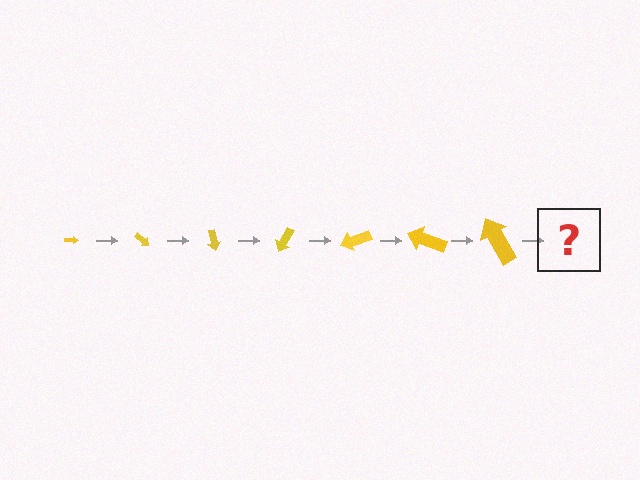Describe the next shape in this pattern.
It should be an arrow, larger than the previous one and rotated 280 degrees from the start.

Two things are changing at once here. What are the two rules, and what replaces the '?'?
The two rules are that the arrow grows larger each step and it rotates 40 degrees each step. The '?' should be an arrow, larger than the previous one and rotated 280 degrees from the start.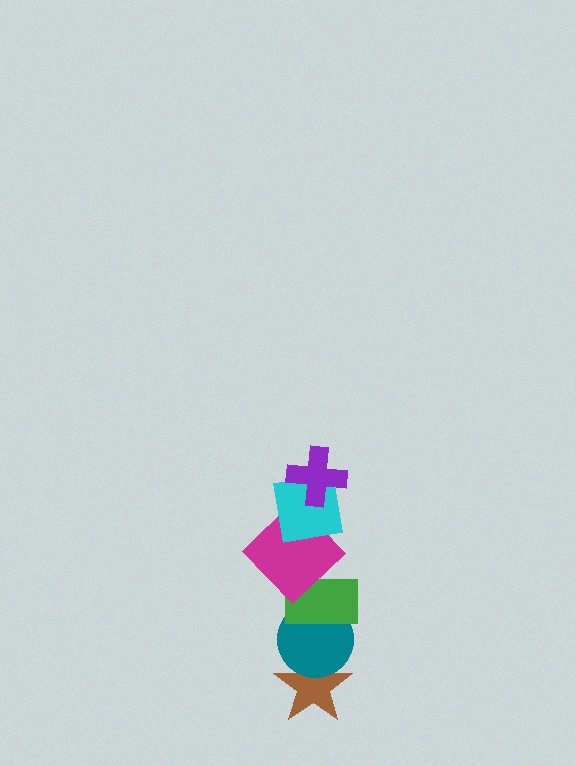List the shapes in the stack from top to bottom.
From top to bottom: the purple cross, the cyan square, the magenta diamond, the green rectangle, the teal circle, the brown star.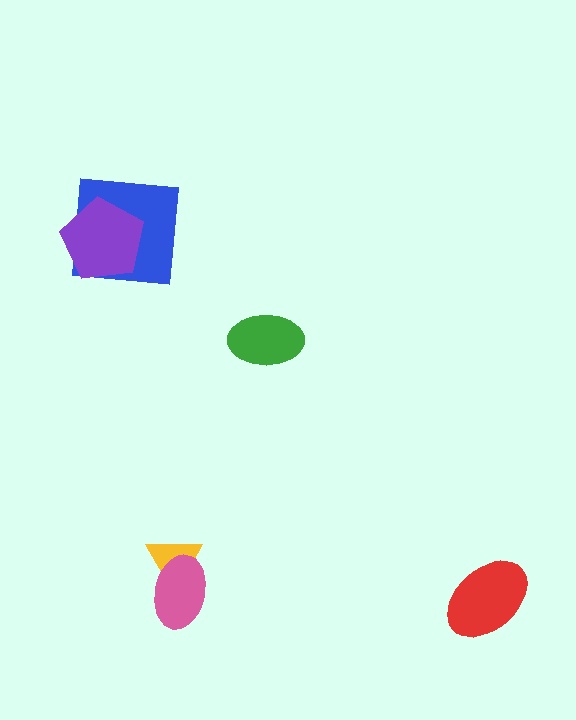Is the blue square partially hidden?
Yes, it is partially covered by another shape.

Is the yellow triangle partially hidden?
Yes, it is partially covered by another shape.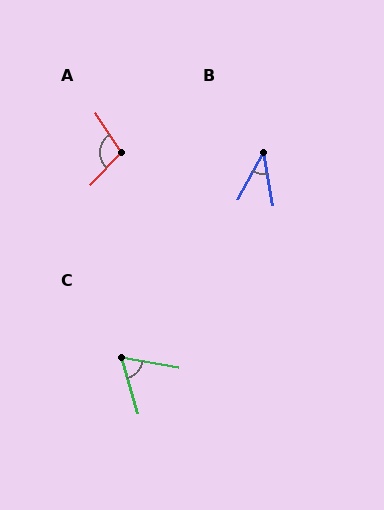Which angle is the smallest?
B, at approximately 39 degrees.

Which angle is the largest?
A, at approximately 104 degrees.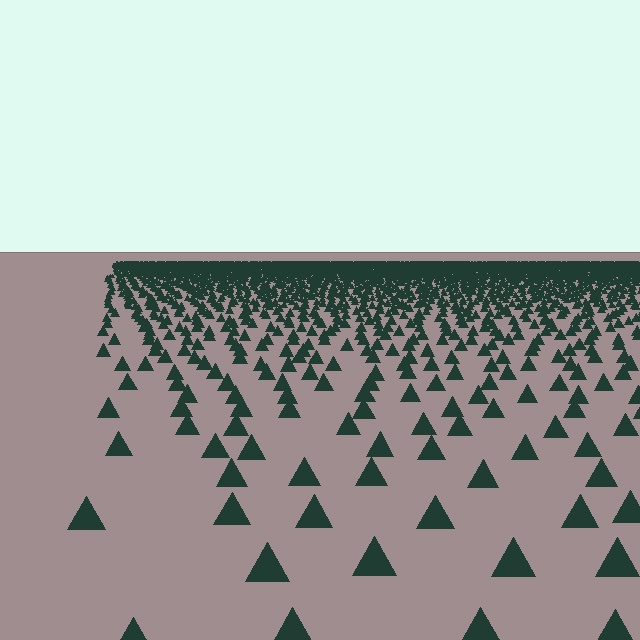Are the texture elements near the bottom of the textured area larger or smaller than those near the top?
Larger. Near the bottom, elements are closer to the viewer and appear at a bigger on-screen size.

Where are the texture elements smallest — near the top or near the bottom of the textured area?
Near the top.